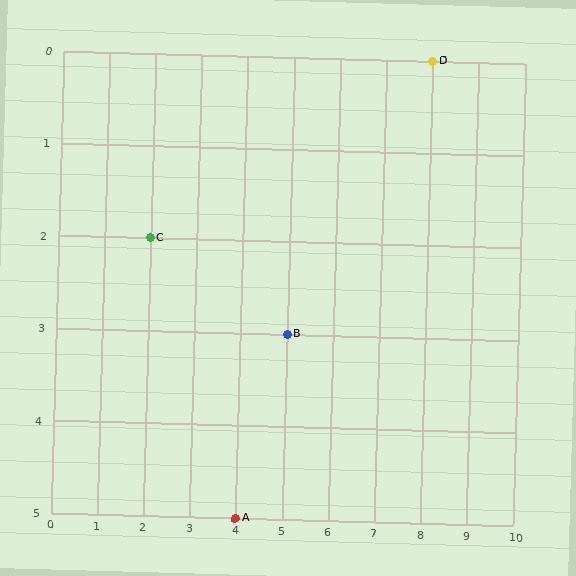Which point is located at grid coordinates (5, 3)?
Point B is at (5, 3).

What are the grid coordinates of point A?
Point A is at grid coordinates (4, 5).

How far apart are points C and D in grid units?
Points C and D are 6 columns and 2 rows apart (about 6.3 grid units diagonally).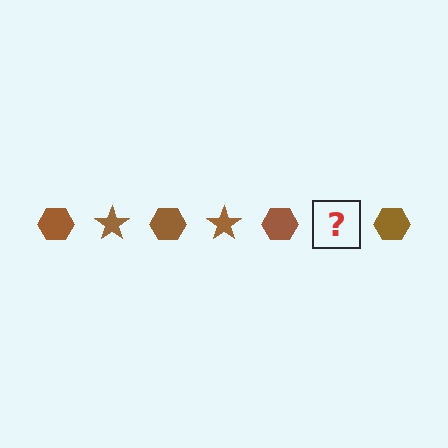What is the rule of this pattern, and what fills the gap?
The rule is that the pattern cycles through hexagon, star shapes in brown. The gap should be filled with a brown star.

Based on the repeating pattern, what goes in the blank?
The blank should be a brown star.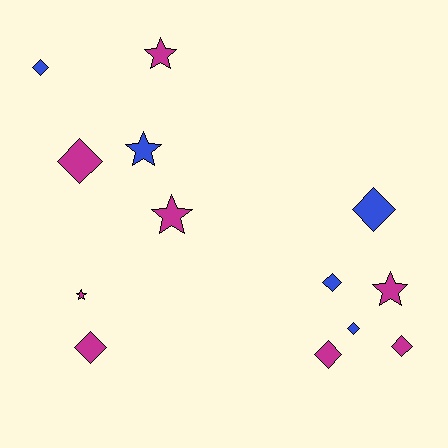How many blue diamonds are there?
There are 4 blue diamonds.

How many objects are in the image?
There are 13 objects.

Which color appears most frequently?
Magenta, with 8 objects.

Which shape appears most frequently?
Diamond, with 8 objects.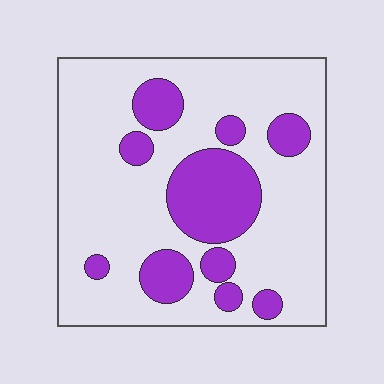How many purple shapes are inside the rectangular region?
10.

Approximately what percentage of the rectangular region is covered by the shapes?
Approximately 25%.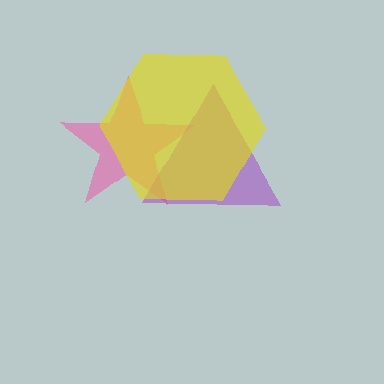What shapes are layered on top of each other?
The layered shapes are: a pink star, a purple triangle, a yellow hexagon.